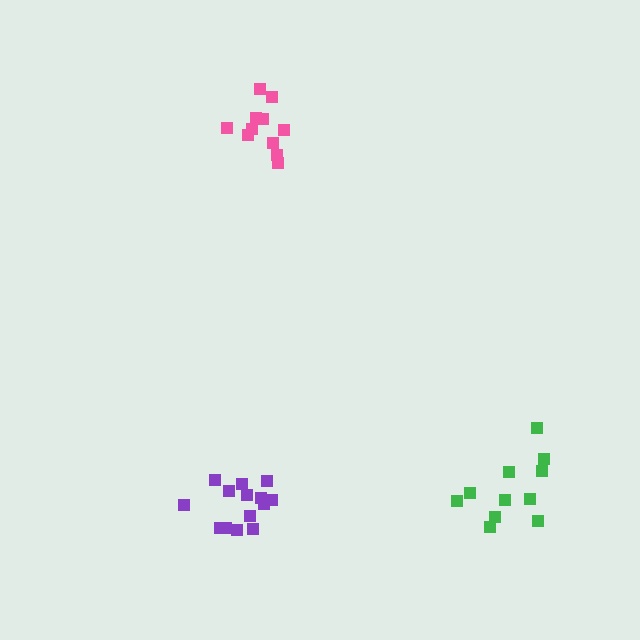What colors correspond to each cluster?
The clusters are colored: pink, purple, green.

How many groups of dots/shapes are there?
There are 3 groups.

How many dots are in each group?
Group 1: 11 dots, Group 2: 14 dots, Group 3: 11 dots (36 total).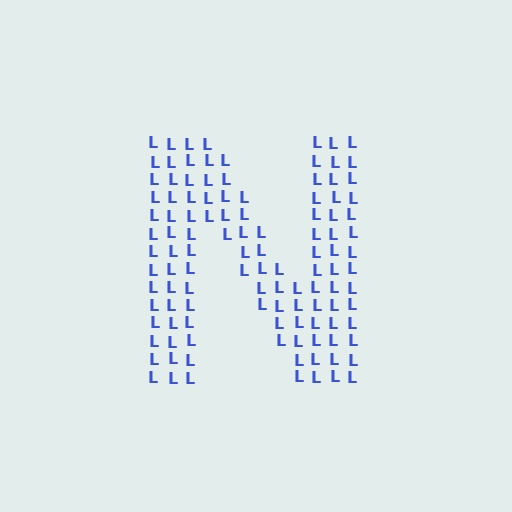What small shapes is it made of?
It is made of small letter L's.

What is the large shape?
The large shape is the letter N.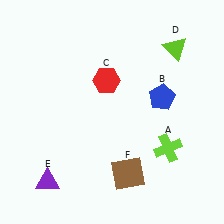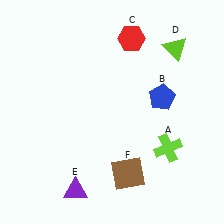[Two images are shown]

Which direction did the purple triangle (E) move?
The purple triangle (E) moved right.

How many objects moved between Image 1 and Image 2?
2 objects moved between the two images.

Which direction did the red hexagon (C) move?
The red hexagon (C) moved up.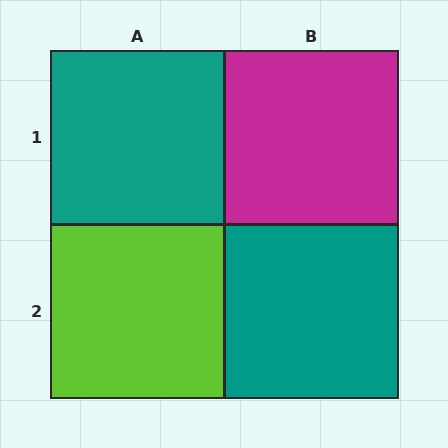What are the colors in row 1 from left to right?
Teal, magenta.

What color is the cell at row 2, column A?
Lime.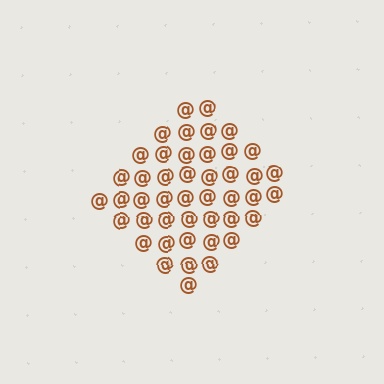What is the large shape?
The large shape is a diamond.